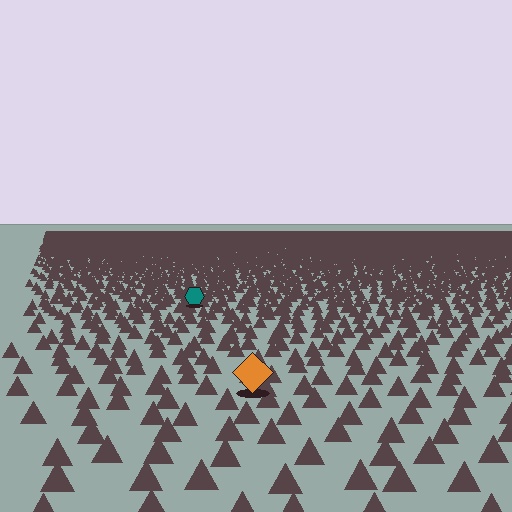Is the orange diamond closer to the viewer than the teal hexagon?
Yes. The orange diamond is closer — you can tell from the texture gradient: the ground texture is coarser near it.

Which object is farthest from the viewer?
The teal hexagon is farthest from the viewer. It appears smaller and the ground texture around it is denser.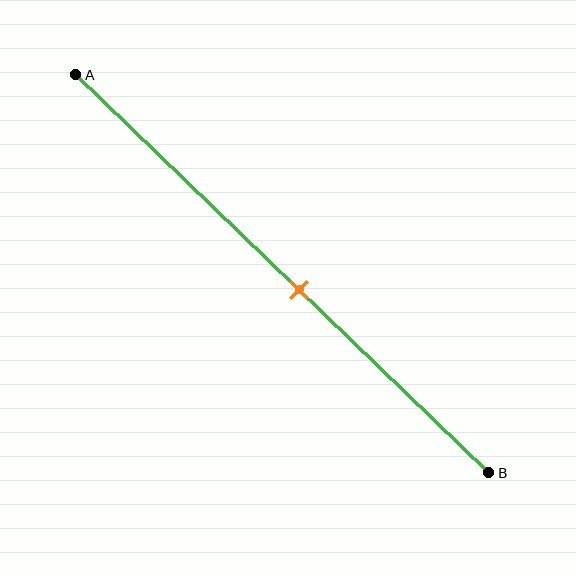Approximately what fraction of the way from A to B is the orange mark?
The orange mark is approximately 55% of the way from A to B.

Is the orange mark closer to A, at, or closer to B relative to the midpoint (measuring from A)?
The orange mark is closer to point B than the midpoint of segment AB.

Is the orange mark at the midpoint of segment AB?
No, the mark is at about 55% from A, not at the 50% midpoint.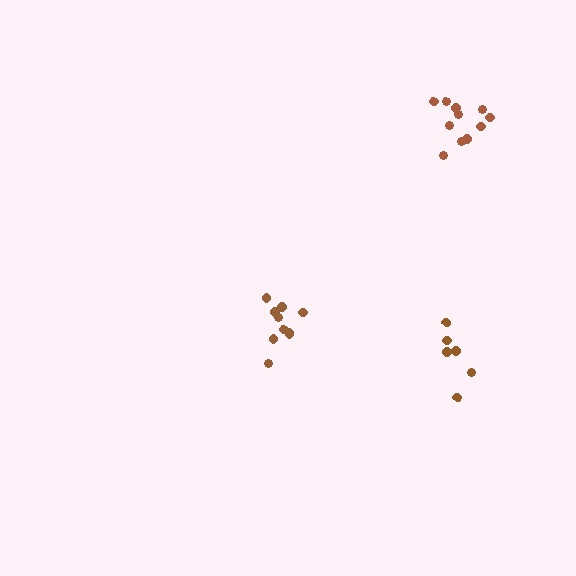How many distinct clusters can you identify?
There are 3 distinct clusters.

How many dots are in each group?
Group 1: 11 dots, Group 2: 6 dots, Group 3: 10 dots (27 total).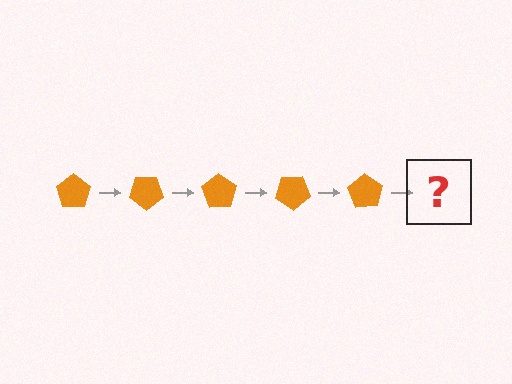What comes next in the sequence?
The next element should be an orange pentagon rotated 175 degrees.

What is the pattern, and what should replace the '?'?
The pattern is that the pentagon rotates 35 degrees each step. The '?' should be an orange pentagon rotated 175 degrees.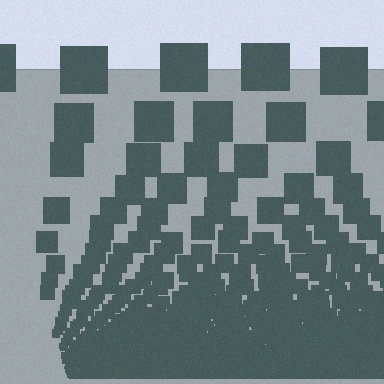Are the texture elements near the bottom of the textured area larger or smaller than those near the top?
Smaller. The gradient is inverted — elements near the bottom are smaller and denser.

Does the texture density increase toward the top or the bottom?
Density increases toward the bottom.